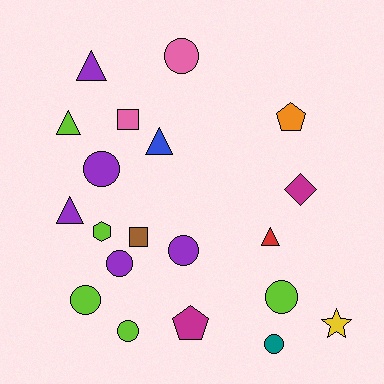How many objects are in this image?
There are 20 objects.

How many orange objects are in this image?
There is 1 orange object.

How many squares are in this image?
There are 2 squares.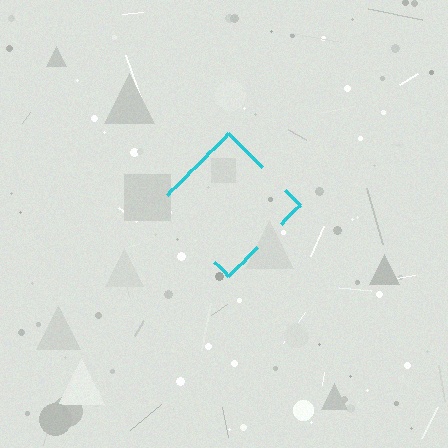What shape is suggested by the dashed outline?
The dashed outline suggests a diamond.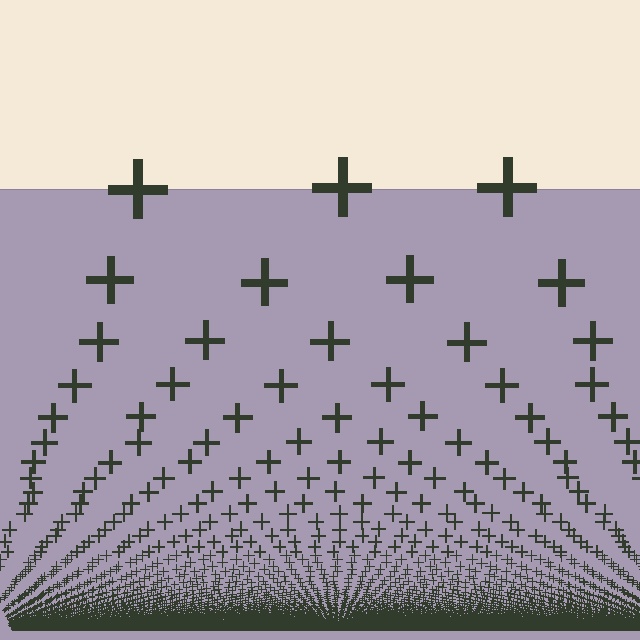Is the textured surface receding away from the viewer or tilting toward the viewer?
The surface appears to tilt toward the viewer. Texture elements get larger and sparser toward the top.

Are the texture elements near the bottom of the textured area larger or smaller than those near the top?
Smaller. The gradient is inverted — elements near the bottom are smaller and denser.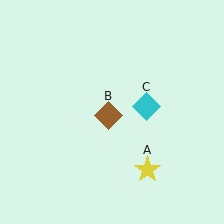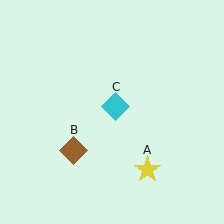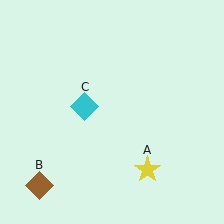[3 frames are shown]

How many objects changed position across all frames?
2 objects changed position: brown diamond (object B), cyan diamond (object C).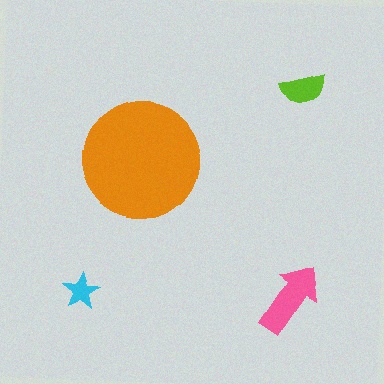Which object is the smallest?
The cyan star.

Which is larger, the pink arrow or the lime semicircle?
The pink arrow.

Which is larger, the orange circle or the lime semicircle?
The orange circle.